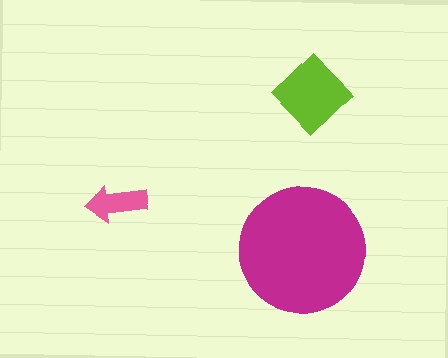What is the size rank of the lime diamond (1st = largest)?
2nd.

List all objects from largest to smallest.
The magenta circle, the lime diamond, the pink arrow.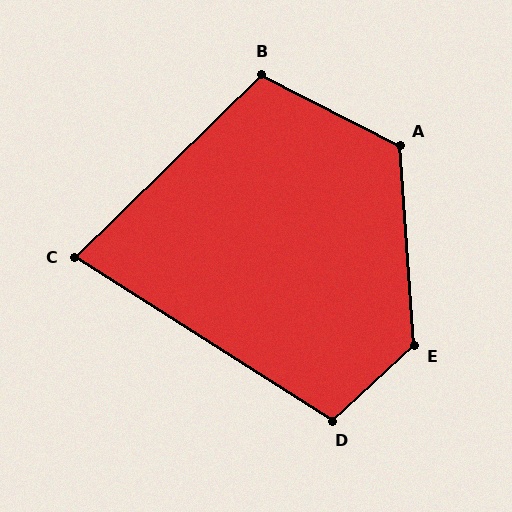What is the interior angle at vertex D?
Approximately 105 degrees (obtuse).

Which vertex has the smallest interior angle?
C, at approximately 77 degrees.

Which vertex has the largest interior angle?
E, at approximately 129 degrees.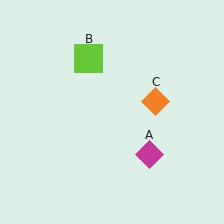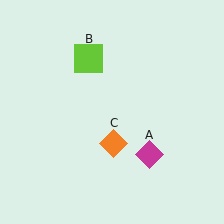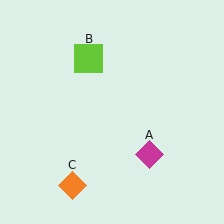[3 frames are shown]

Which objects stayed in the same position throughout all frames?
Magenta diamond (object A) and lime square (object B) remained stationary.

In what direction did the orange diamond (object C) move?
The orange diamond (object C) moved down and to the left.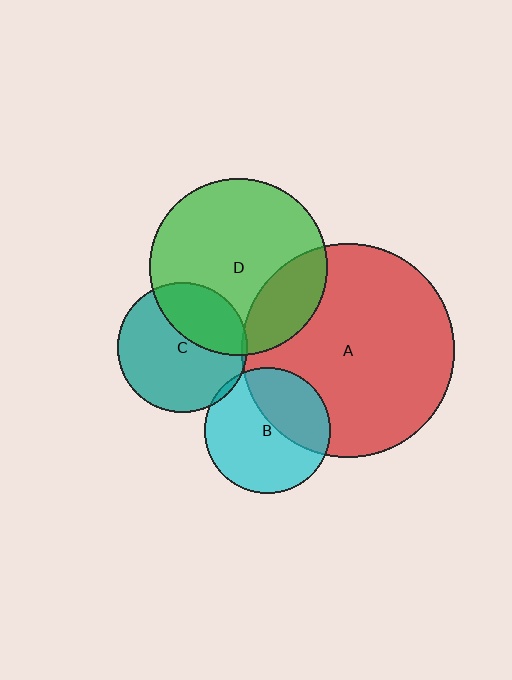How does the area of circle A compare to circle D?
Approximately 1.4 times.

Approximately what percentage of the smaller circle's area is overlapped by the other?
Approximately 20%.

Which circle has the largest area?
Circle A (red).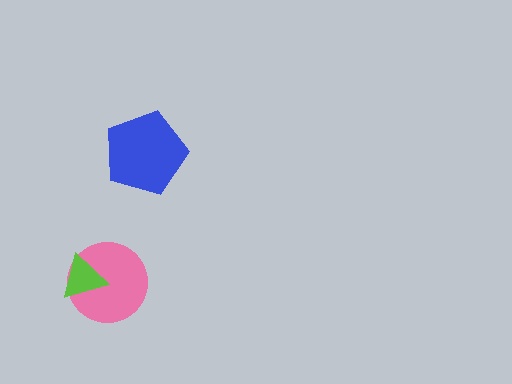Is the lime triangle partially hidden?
No, no other shape covers it.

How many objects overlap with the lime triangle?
1 object overlaps with the lime triangle.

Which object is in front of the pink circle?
The lime triangle is in front of the pink circle.